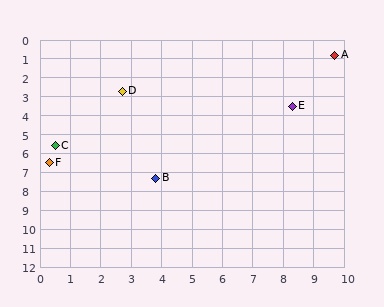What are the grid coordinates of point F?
Point F is at approximately (0.3, 6.5).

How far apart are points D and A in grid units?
Points D and A are about 7.3 grid units apart.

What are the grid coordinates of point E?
Point E is at approximately (8.3, 3.5).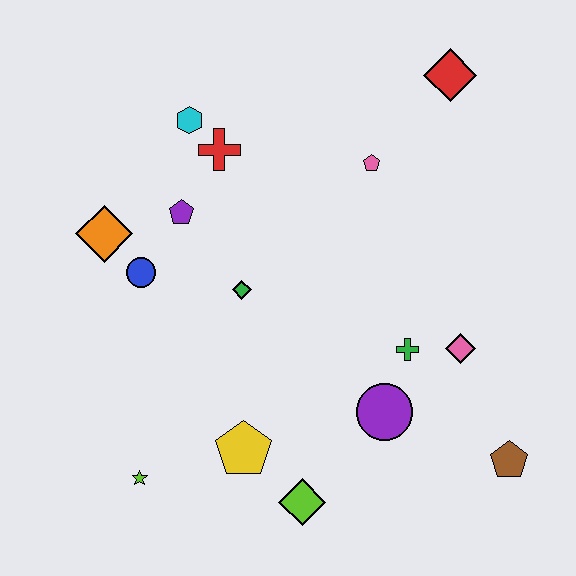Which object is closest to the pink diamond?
The green cross is closest to the pink diamond.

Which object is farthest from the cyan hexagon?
The brown pentagon is farthest from the cyan hexagon.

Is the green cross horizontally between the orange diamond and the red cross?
No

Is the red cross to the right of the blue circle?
Yes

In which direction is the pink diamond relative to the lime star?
The pink diamond is to the right of the lime star.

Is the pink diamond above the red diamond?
No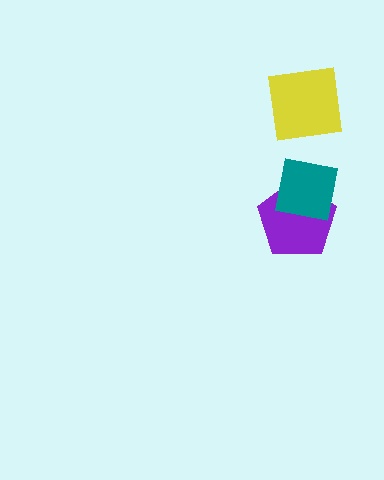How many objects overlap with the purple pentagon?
1 object overlaps with the purple pentagon.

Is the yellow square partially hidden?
No, no other shape covers it.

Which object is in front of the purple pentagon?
The teal square is in front of the purple pentagon.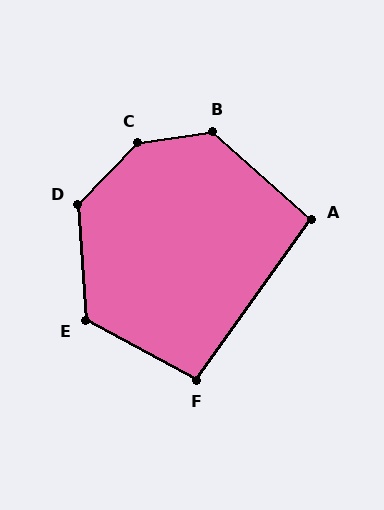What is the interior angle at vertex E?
Approximately 122 degrees (obtuse).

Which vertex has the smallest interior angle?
A, at approximately 96 degrees.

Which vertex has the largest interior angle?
C, at approximately 142 degrees.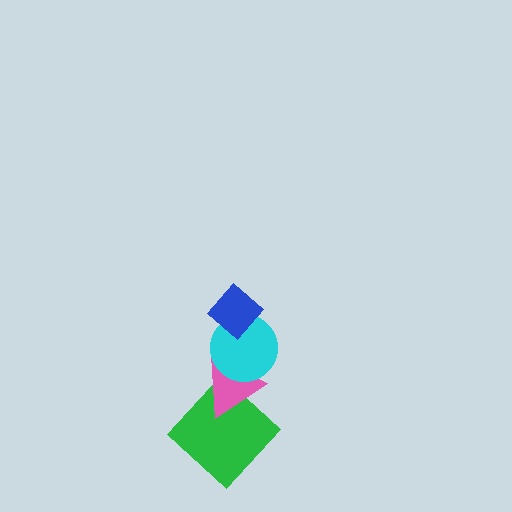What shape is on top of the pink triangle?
The cyan circle is on top of the pink triangle.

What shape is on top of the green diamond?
The pink triangle is on top of the green diamond.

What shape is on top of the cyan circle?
The blue diamond is on top of the cyan circle.